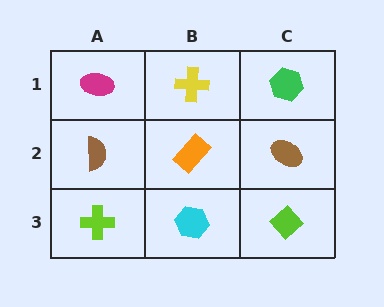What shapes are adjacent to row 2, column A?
A magenta ellipse (row 1, column A), a lime cross (row 3, column A), an orange rectangle (row 2, column B).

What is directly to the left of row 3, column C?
A cyan hexagon.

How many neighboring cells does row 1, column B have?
3.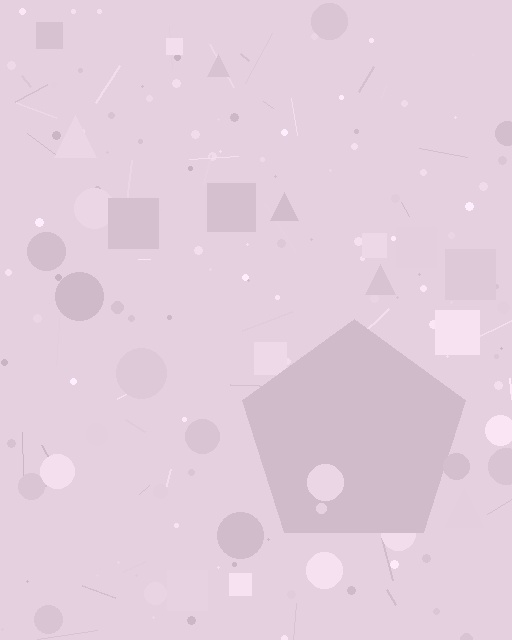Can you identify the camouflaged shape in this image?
The camouflaged shape is a pentagon.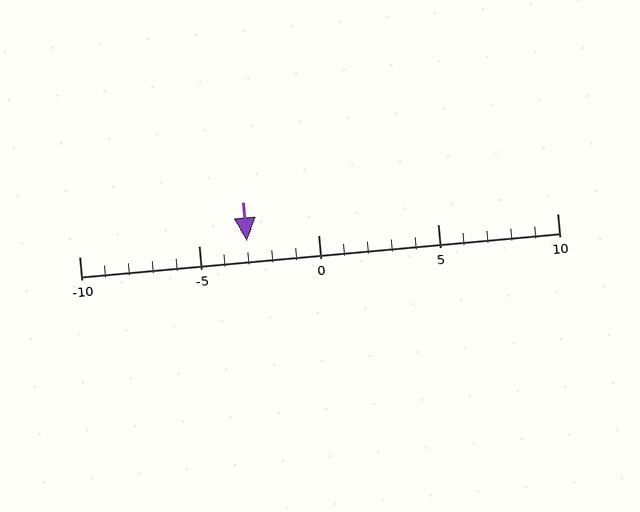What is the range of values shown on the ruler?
The ruler shows values from -10 to 10.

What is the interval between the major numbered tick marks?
The major tick marks are spaced 5 units apart.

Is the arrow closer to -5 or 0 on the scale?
The arrow is closer to -5.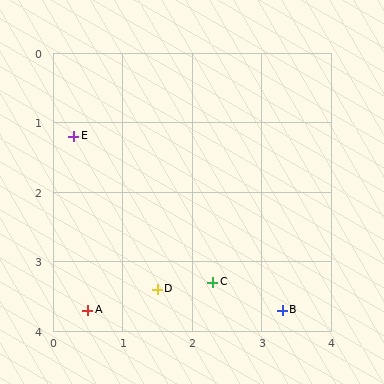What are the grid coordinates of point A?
Point A is at approximately (0.5, 3.7).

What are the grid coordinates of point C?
Point C is at approximately (2.3, 3.3).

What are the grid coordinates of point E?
Point E is at approximately (0.3, 1.2).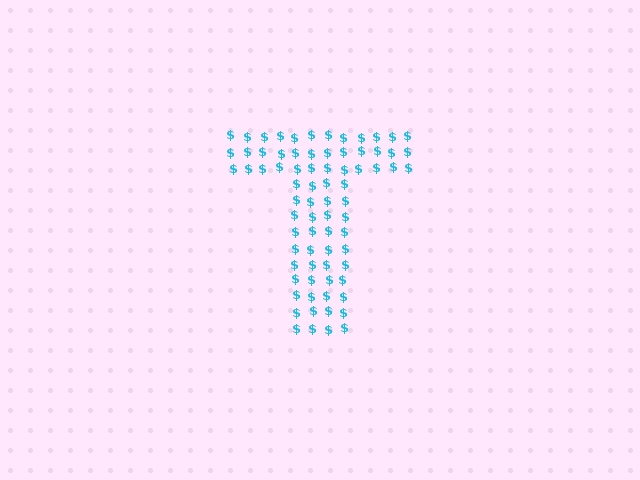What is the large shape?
The large shape is the letter T.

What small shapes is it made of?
It is made of small dollar signs.